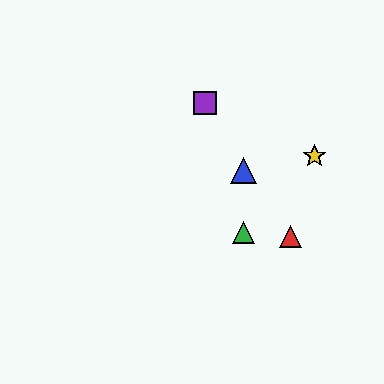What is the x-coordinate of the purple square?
The purple square is at x≈205.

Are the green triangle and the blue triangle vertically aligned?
Yes, both are at x≈243.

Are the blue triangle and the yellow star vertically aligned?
No, the blue triangle is at x≈243 and the yellow star is at x≈315.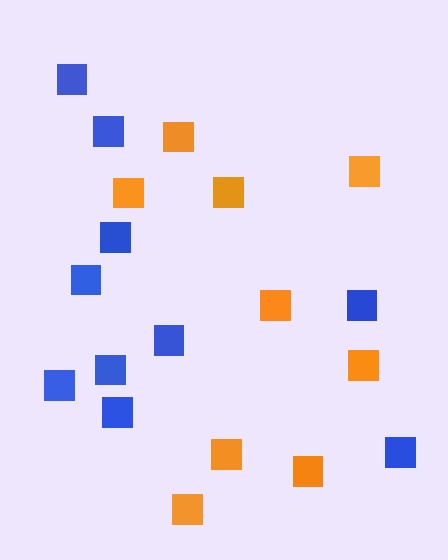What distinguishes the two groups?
There are 2 groups: one group of orange squares (9) and one group of blue squares (10).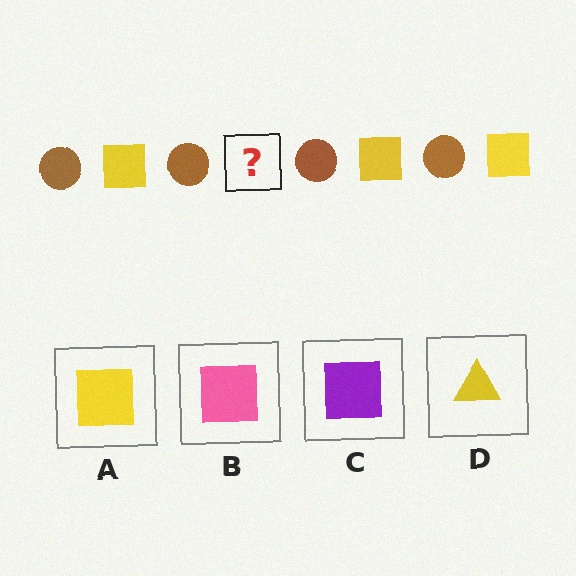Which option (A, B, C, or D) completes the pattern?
A.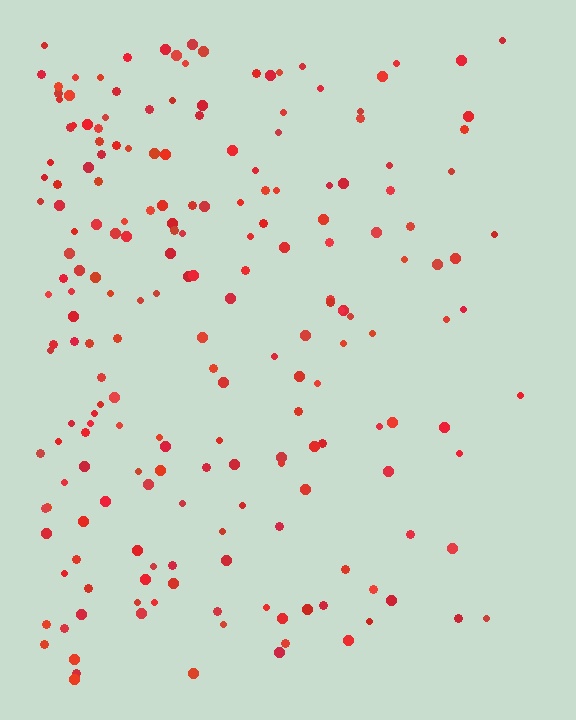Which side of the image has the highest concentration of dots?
The left.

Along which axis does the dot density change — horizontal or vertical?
Horizontal.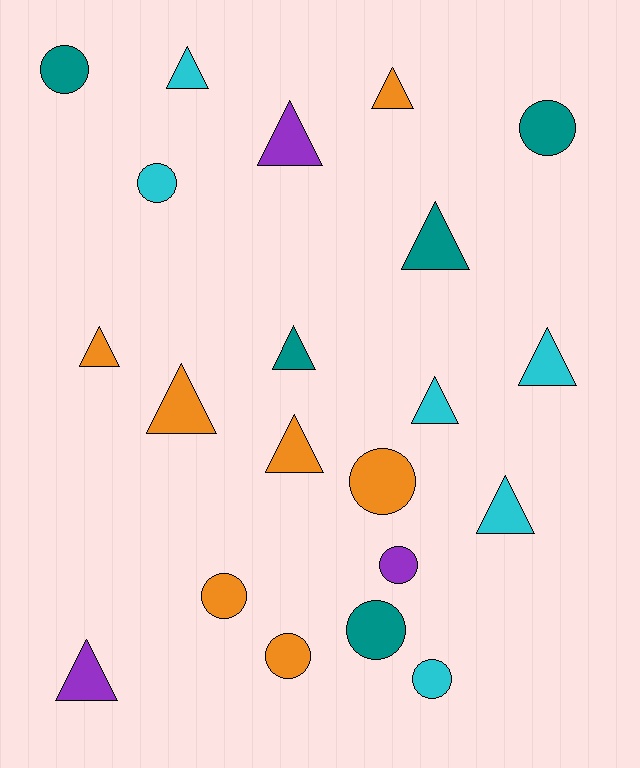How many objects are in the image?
There are 21 objects.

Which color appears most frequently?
Orange, with 7 objects.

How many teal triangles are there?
There are 2 teal triangles.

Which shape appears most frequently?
Triangle, with 12 objects.